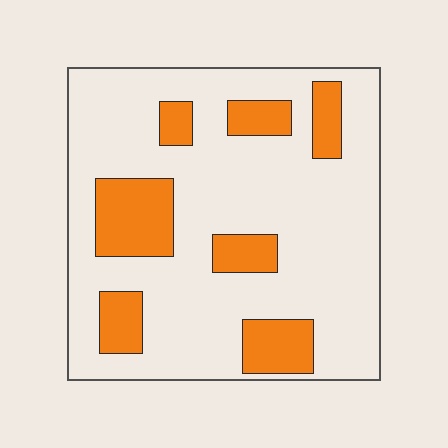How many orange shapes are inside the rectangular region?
7.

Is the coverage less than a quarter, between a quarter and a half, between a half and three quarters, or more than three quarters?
Less than a quarter.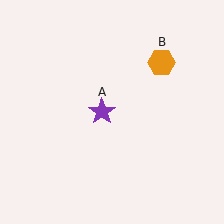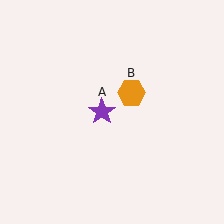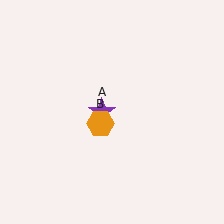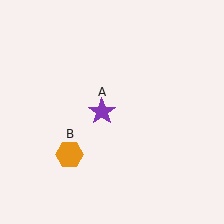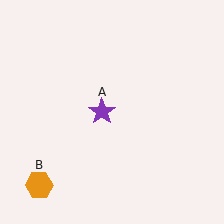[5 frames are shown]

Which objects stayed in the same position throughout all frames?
Purple star (object A) remained stationary.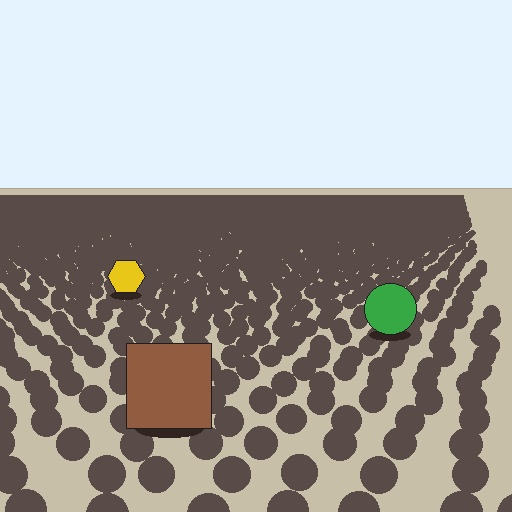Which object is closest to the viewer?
The brown square is closest. The texture marks near it are larger and more spread out.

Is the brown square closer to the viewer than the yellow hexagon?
Yes. The brown square is closer — you can tell from the texture gradient: the ground texture is coarser near it.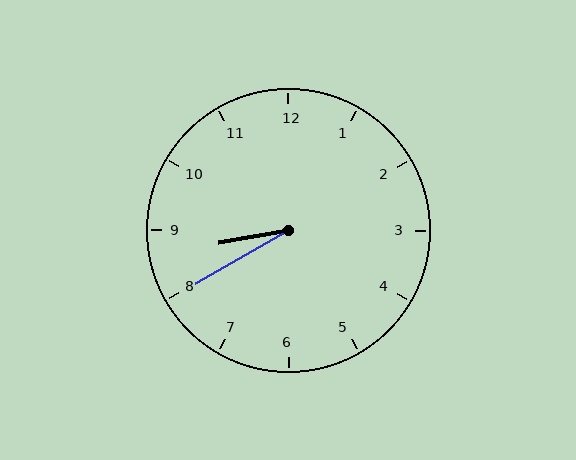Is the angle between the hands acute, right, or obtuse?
It is acute.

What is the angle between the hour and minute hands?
Approximately 20 degrees.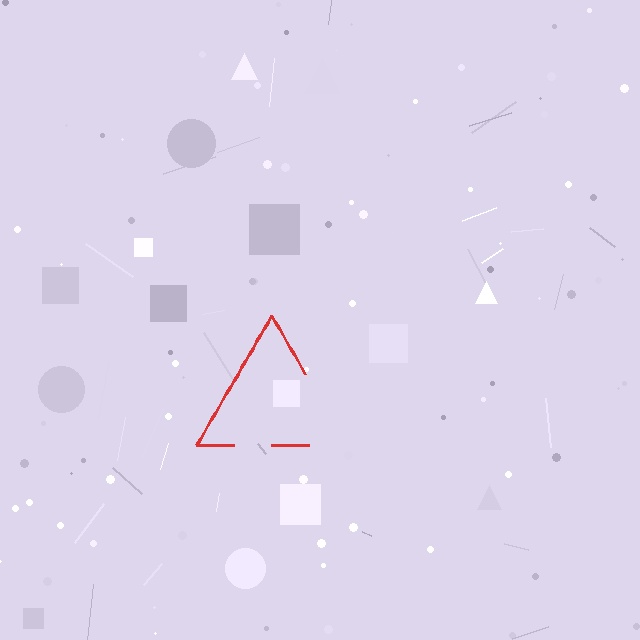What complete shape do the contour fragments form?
The contour fragments form a triangle.